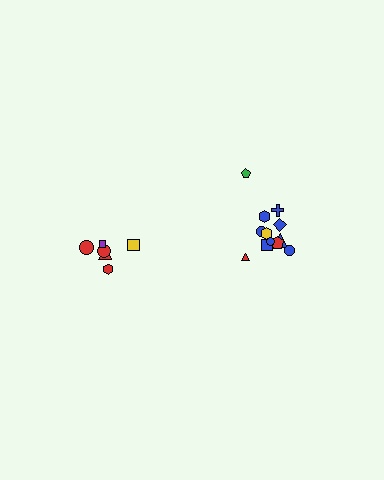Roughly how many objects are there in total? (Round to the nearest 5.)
Roughly 20 objects in total.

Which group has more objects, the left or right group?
The right group.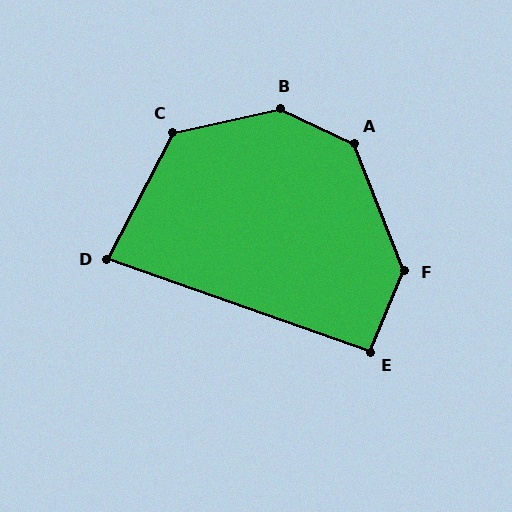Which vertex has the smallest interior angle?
D, at approximately 82 degrees.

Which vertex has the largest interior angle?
B, at approximately 142 degrees.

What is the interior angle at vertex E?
Approximately 93 degrees (approximately right).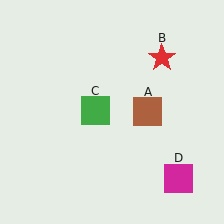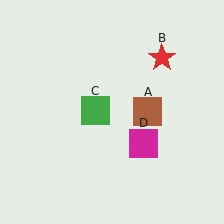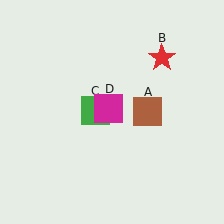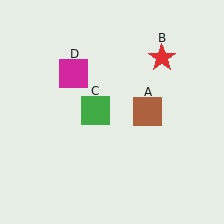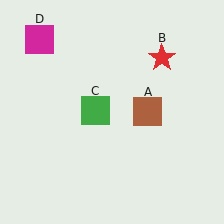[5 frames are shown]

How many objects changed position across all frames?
1 object changed position: magenta square (object D).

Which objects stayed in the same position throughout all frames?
Brown square (object A) and red star (object B) and green square (object C) remained stationary.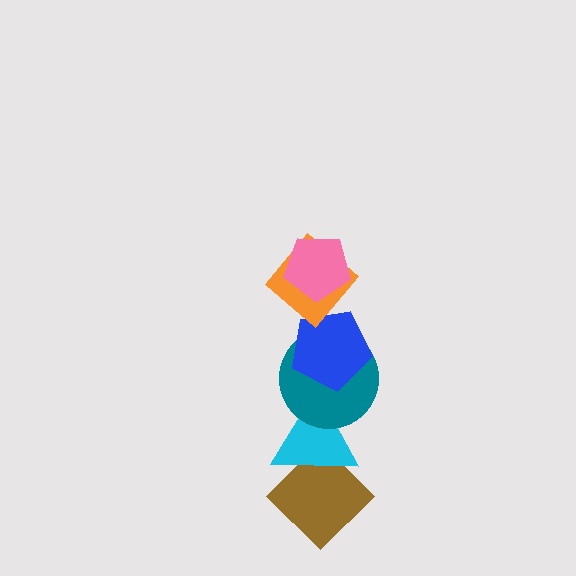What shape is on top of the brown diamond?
The cyan triangle is on top of the brown diamond.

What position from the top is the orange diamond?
The orange diamond is 2nd from the top.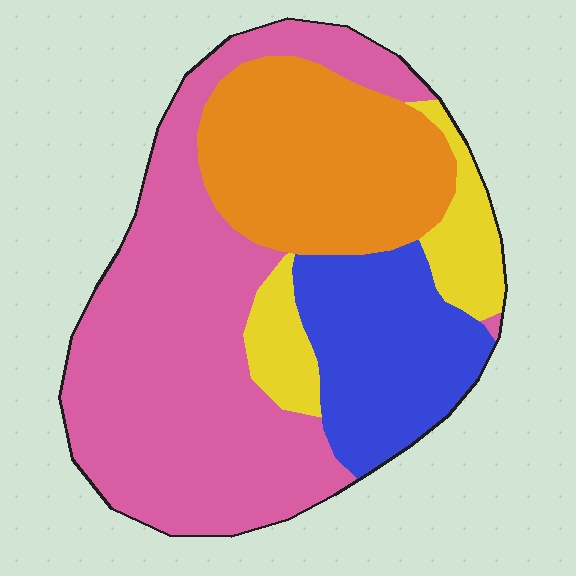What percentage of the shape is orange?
Orange takes up between a sixth and a third of the shape.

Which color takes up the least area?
Yellow, at roughly 10%.